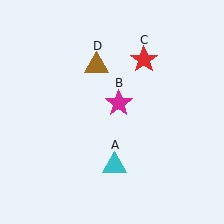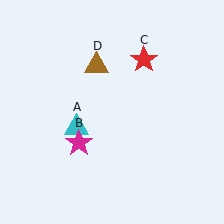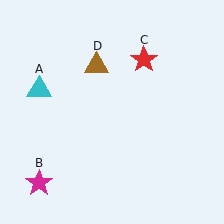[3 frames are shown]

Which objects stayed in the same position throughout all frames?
Red star (object C) and brown triangle (object D) remained stationary.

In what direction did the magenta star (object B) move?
The magenta star (object B) moved down and to the left.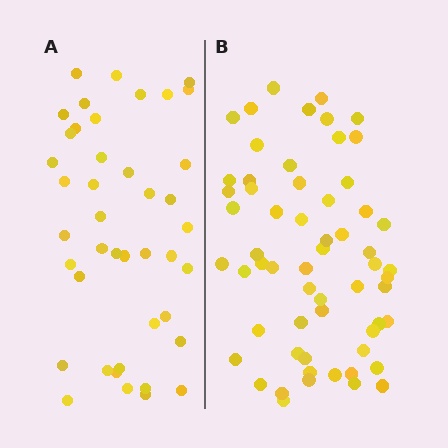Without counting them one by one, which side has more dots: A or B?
Region B (the right region) has more dots.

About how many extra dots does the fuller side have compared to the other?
Region B has approximately 20 more dots than region A.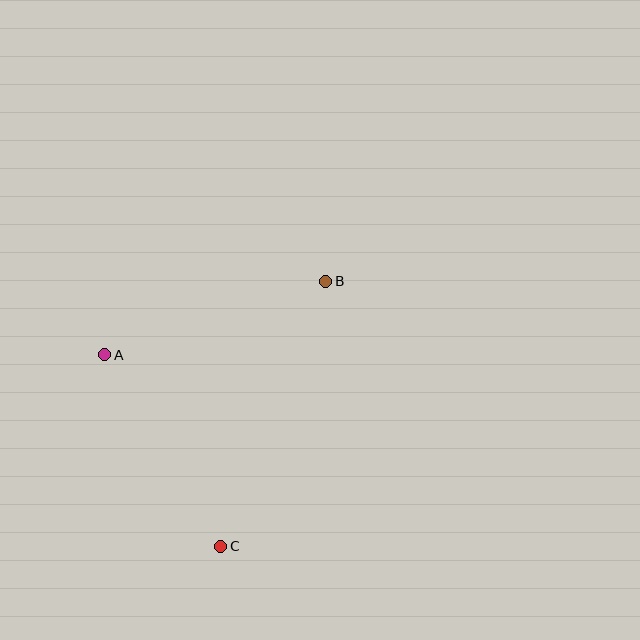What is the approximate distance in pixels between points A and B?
The distance between A and B is approximately 233 pixels.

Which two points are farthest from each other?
Points B and C are farthest from each other.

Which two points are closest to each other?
Points A and C are closest to each other.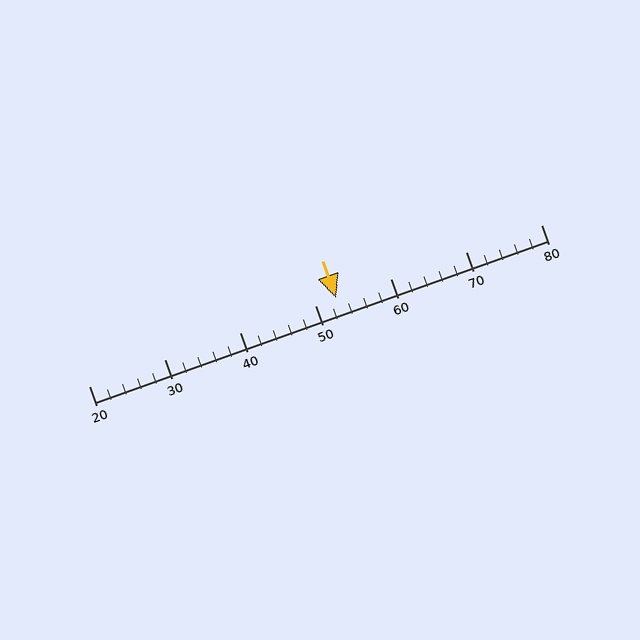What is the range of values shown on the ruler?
The ruler shows values from 20 to 80.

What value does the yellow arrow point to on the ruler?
The yellow arrow points to approximately 53.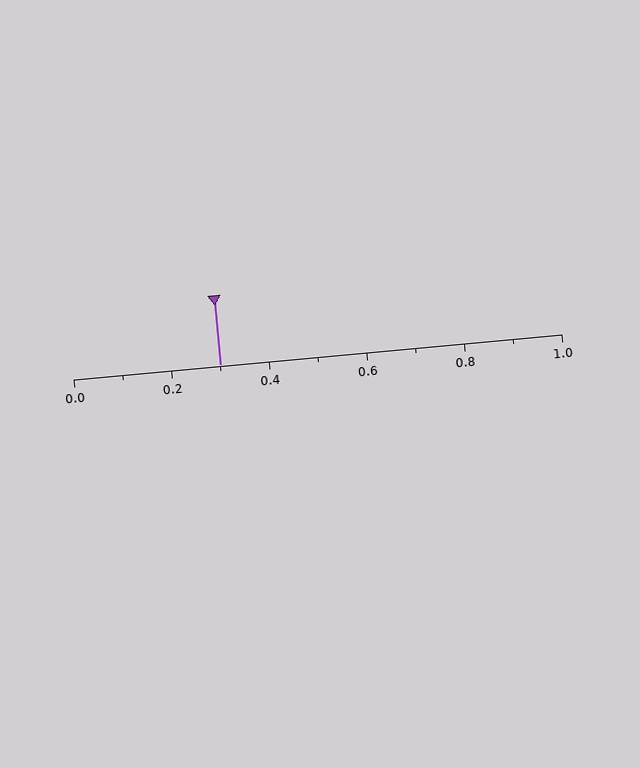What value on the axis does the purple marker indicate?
The marker indicates approximately 0.3.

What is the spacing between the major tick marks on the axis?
The major ticks are spaced 0.2 apart.